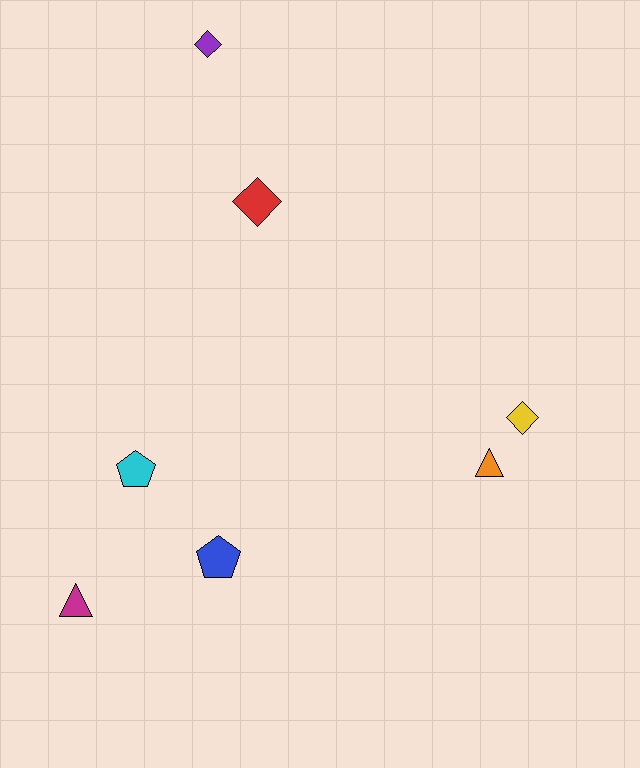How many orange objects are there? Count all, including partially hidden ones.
There is 1 orange object.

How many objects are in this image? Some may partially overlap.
There are 7 objects.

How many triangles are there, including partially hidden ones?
There are 2 triangles.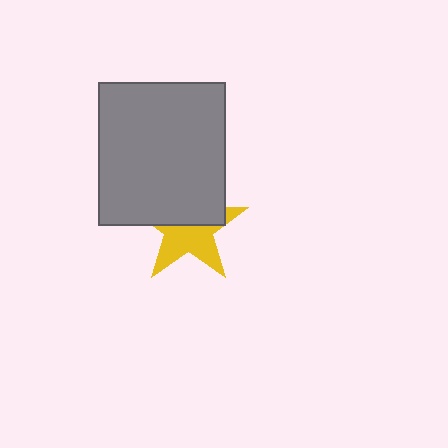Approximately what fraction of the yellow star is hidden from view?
Roughly 48% of the yellow star is hidden behind the gray rectangle.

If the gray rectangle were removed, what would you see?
You would see the complete yellow star.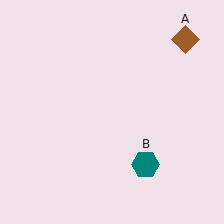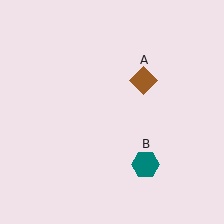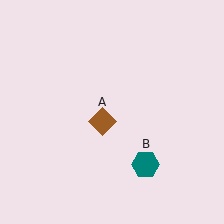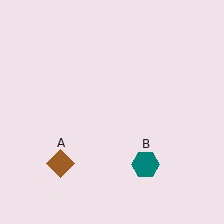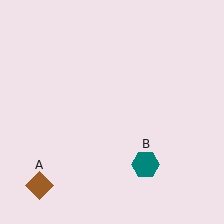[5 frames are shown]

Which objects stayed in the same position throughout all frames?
Teal hexagon (object B) remained stationary.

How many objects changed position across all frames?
1 object changed position: brown diamond (object A).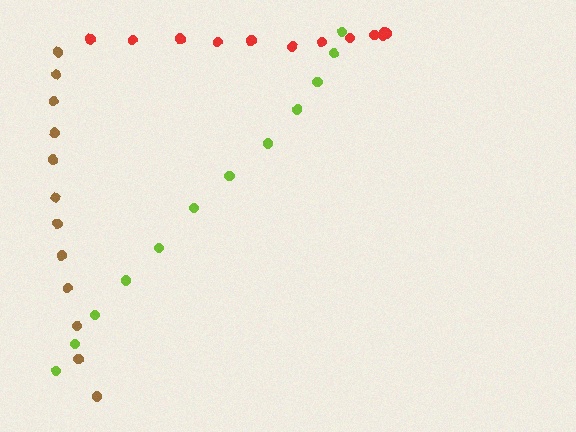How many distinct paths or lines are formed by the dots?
There are 3 distinct paths.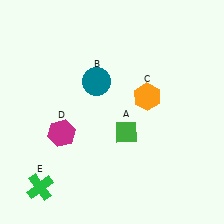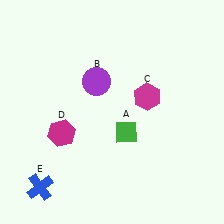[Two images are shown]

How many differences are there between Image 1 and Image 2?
There are 3 differences between the two images.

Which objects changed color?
B changed from teal to purple. C changed from orange to magenta. E changed from green to blue.